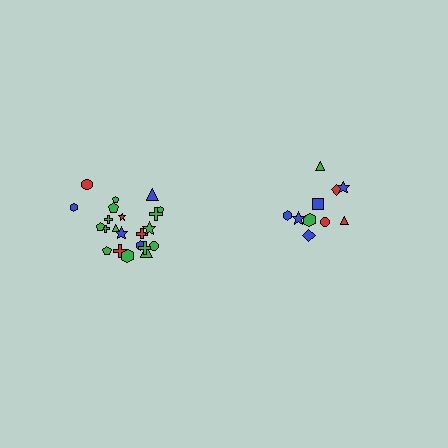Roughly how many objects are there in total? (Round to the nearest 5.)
Roughly 30 objects in total.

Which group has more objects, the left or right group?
The left group.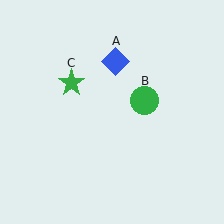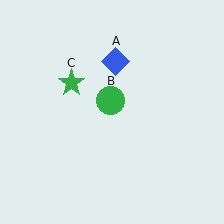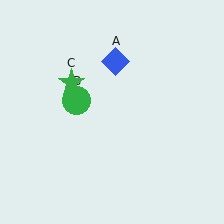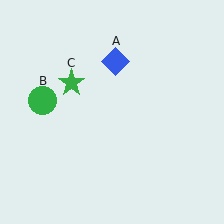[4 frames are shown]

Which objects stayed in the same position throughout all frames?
Blue diamond (object A) and green star (object C) remained stationary.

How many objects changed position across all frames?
1 object changed position: green circle (object B).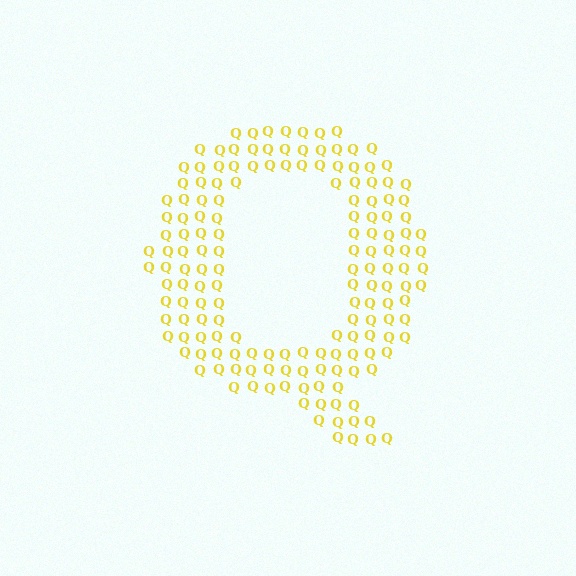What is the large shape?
The large shape is the letter Q.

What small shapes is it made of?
It is made of small letter Q's.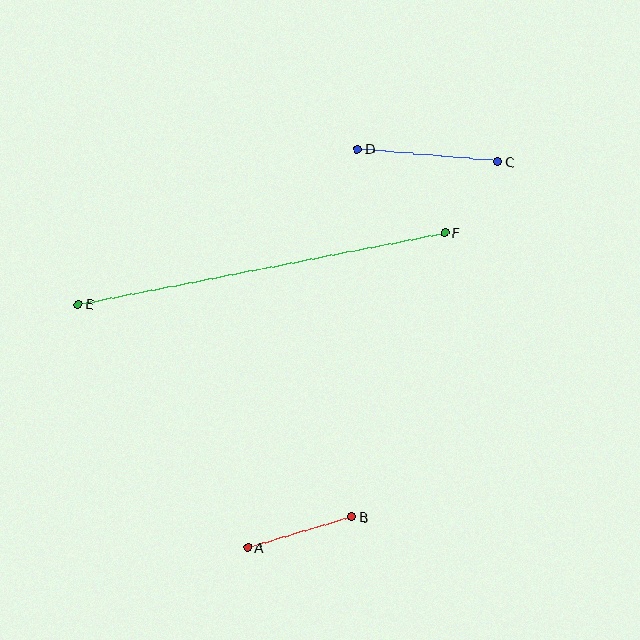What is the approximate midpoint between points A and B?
The midpoint is at approximately (300, 532) pixels.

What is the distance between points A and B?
The distance is approximately 109 pixels.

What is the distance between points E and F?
The distance is approximately 373 pixels.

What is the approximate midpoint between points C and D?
The midpoint is at approximately (428, 155) pixels.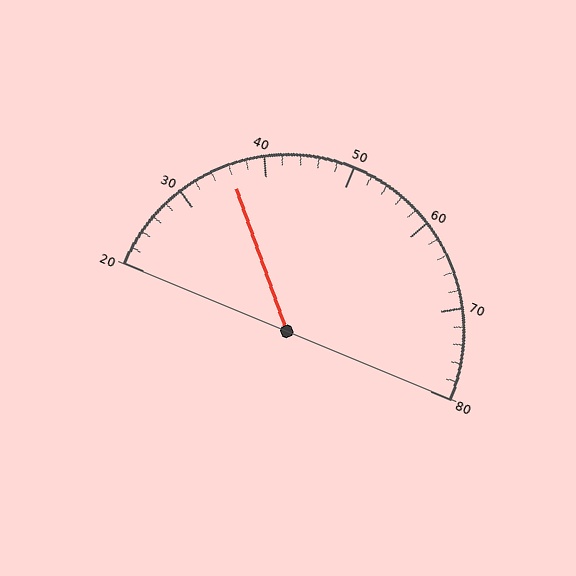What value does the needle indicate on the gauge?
The needle indicates approximately 36.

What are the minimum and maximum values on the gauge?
The gauge ranges from 20 to 80.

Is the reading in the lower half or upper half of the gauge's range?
The reading is in the lower half of the range (20 to 80).